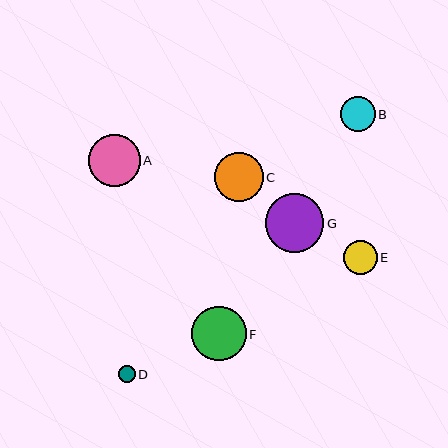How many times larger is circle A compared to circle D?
Circle A is approximately 3.0 times the size of circle D.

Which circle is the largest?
Circle G is the largest with a size of approximately 59 pixels.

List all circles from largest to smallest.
From largest to smallest: G, F, A, C, B, E, D.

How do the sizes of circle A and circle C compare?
Circle A and circle C are approximately the same size.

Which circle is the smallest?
Circle D is the smallest with a size of approximately 17 pixels.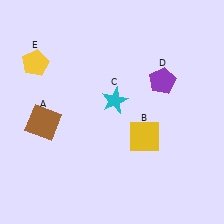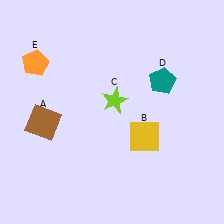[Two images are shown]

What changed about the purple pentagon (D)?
In Image 1, D is purple. In Image 2, it changed to teal.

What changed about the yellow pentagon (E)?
In Image 1, E is yellow. In Image 2, it changed to orange.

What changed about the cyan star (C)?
In Image 1, C is cyan. In Image 2, it changed to lime.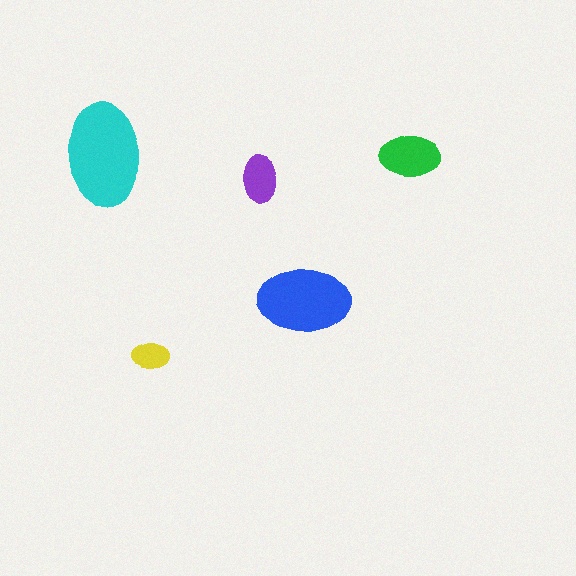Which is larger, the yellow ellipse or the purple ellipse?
The purple one.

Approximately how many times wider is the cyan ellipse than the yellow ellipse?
About 3 times wider.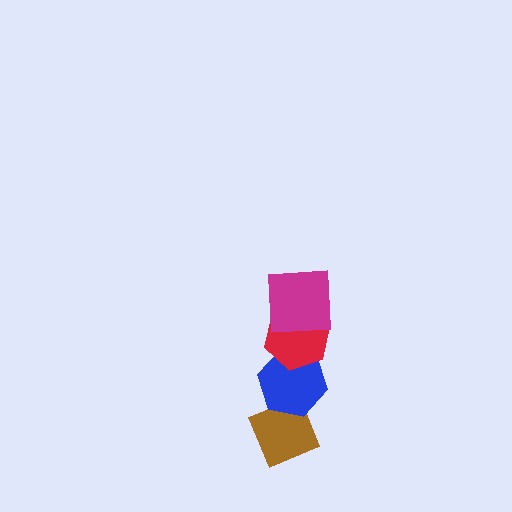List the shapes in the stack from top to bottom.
From top to bottom: the magenta square, the red hexagon, the blue hexagon, the brown diamond.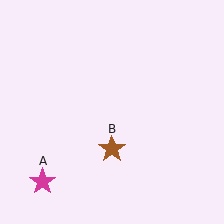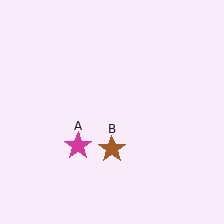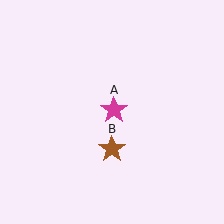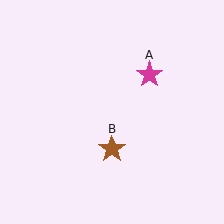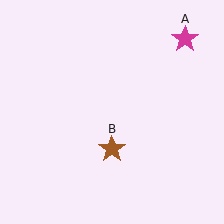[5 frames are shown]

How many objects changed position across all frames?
1 object changed position: magenta star (object A).